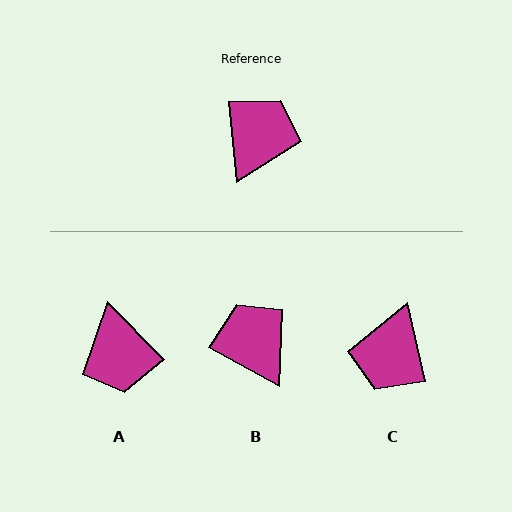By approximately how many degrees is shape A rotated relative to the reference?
Approximately 141 degrees clockwise.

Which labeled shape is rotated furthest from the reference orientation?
C, about 173 degrees away.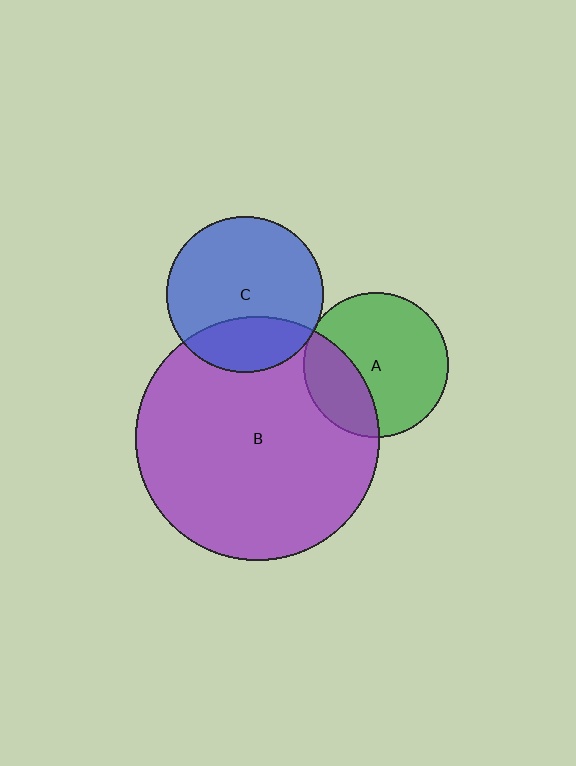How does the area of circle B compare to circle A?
Approximately 2.8 times.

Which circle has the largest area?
Circle B (purple).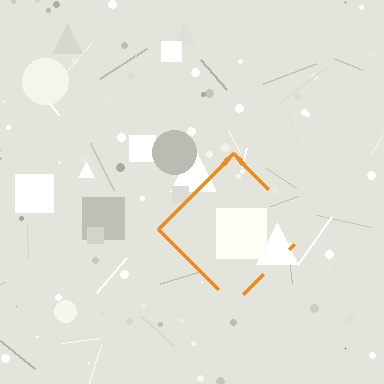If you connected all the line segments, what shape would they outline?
They would outline a diamond.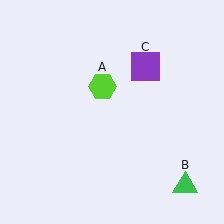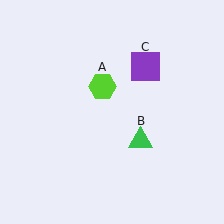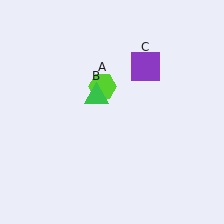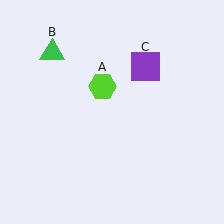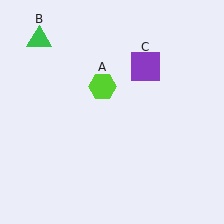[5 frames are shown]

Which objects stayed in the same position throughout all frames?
Lime hexagon (object A) and purple square (object C) remained stationary.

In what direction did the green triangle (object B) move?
The green triangle (object B) moved up and to the left.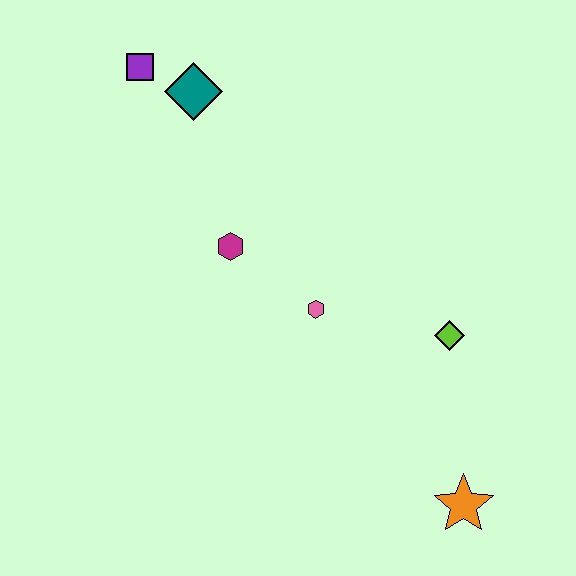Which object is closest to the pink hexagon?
The magenta hexagon is closest to the pink hexagon.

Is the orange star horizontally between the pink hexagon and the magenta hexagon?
No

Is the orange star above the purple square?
No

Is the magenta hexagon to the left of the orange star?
Yes